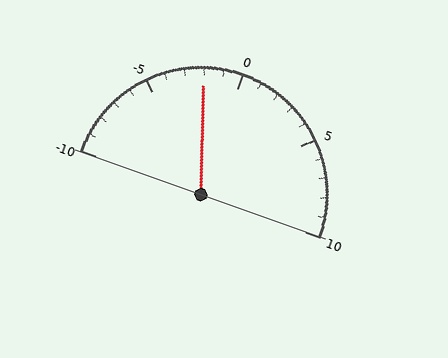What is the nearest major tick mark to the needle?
The nearest major tick mark is 0.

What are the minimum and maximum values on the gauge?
The gauge ranges from -10 to 10.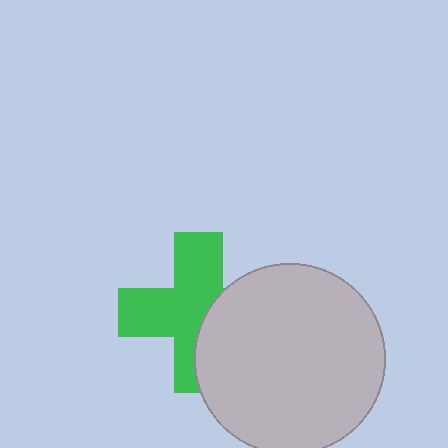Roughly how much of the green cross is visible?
About half of it is visible (roughly 62%).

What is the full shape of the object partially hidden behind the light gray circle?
The partially hidden object is a green cross.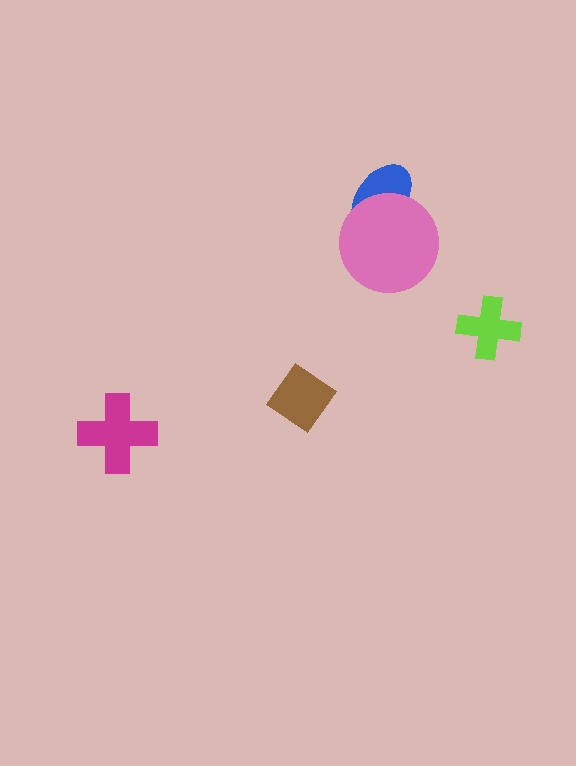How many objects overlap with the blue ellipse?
1 object overlaps with the blue ellipse.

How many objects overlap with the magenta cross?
0 objects overlap with the magenta cross.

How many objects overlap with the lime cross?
0 objects overlap with the lime cross.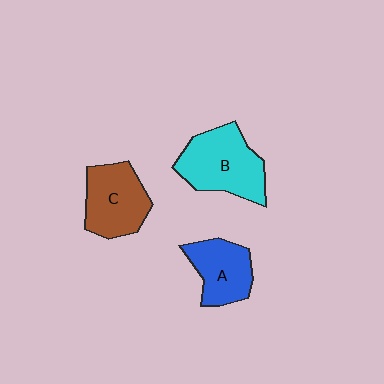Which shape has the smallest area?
Shape A (blue).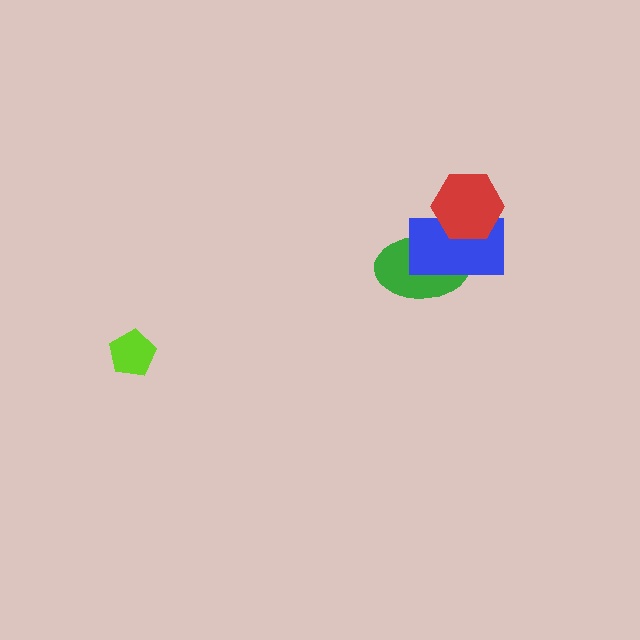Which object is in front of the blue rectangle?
The red hexagon is in front of the blue rectangle.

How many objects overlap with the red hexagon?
2 objects overlap with the red hexagon.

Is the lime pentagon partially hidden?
No, no other shape covers it.